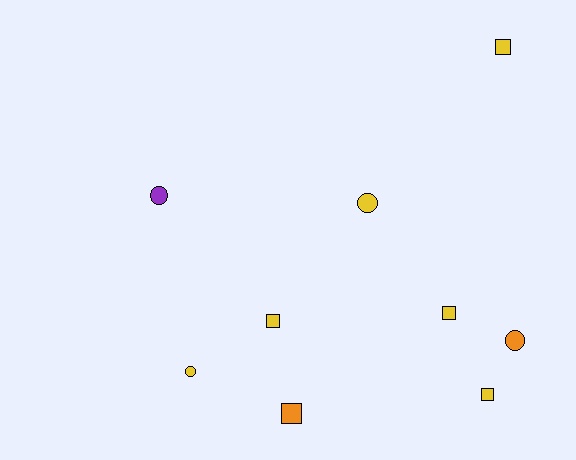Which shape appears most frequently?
Square, with 5 objects.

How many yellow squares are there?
There are 4 yellow squares.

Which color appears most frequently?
Yellow, with 6 objects.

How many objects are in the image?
There are 9 objects.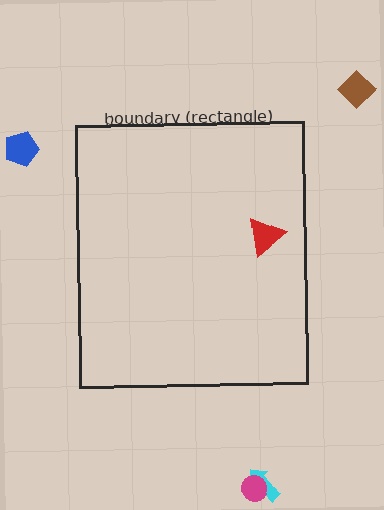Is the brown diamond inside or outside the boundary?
Outside.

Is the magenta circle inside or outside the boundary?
Outside.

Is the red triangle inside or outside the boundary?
Inside.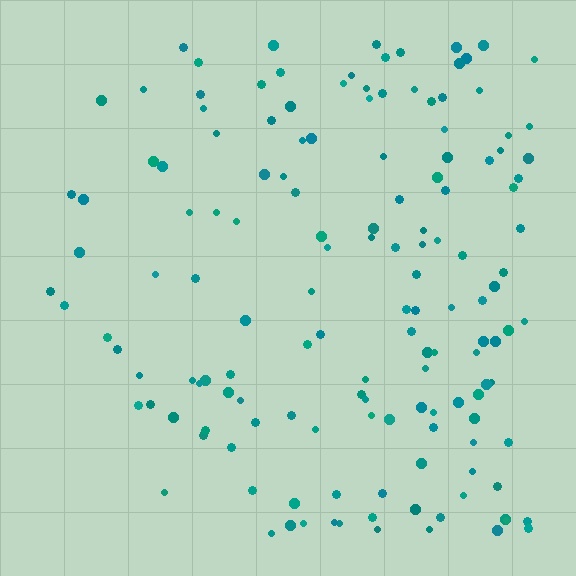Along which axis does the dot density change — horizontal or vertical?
Horizontal.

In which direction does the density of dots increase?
From left to right, with the right side densest.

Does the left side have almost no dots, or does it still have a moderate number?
Still a moderate number, just noticeably fewer than the right.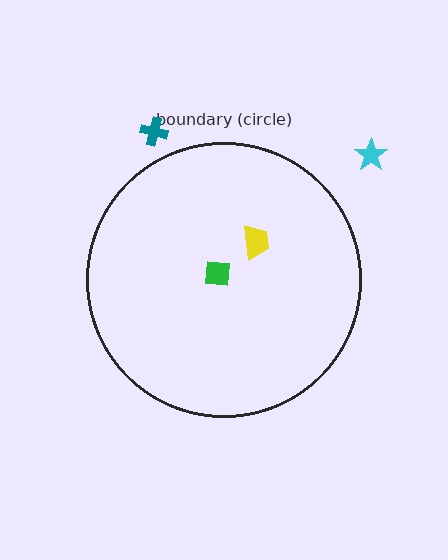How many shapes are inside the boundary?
2 inside, 2 outside.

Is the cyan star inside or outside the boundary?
Outside.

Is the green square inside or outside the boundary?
Inside.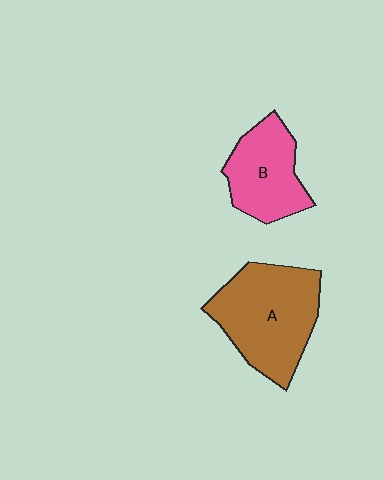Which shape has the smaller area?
Shape B (pink).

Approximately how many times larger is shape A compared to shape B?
Approximately 1.5 times.